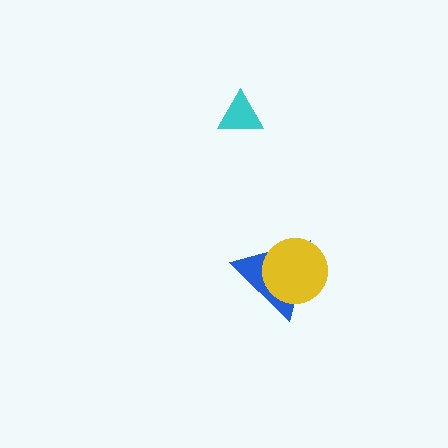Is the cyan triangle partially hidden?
No, no other shape covers it.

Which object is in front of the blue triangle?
The yellow circle is in front of the blue triangle.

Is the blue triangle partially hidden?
Yes, it is partially covered by another shape.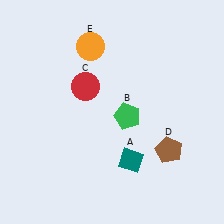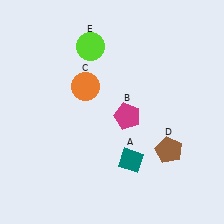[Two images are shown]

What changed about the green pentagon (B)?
In Image 1, B is green. In Image 2, it changed to magenta.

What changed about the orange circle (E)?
In Image 1, E is orange. In Image 2, it changed to lime.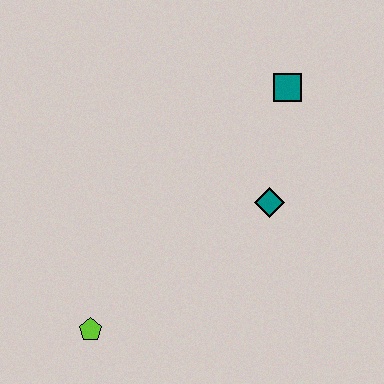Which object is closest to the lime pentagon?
The teal diamond is closest to the lime pentagon.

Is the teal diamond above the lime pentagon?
Yes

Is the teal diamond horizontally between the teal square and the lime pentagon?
Yes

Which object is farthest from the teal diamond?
The lime pentagon is farthest from the teal diamond.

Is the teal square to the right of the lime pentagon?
Yes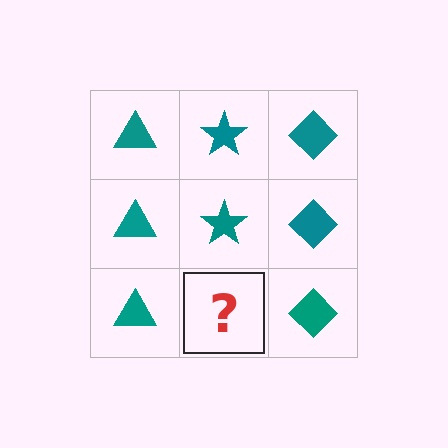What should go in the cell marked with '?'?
The missing cell should contain a teal star.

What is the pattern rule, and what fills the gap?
The rule is that each column has a consistent shape. The gap should be filled with a teal star.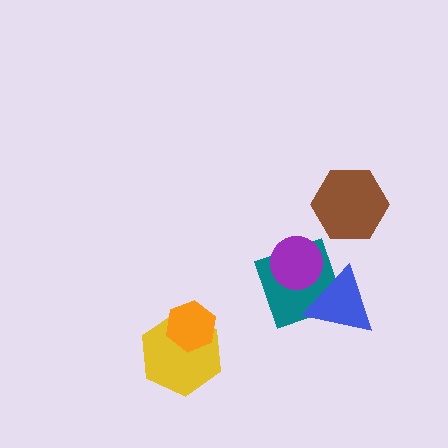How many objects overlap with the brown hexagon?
0 objects overlap with the brown hexagon.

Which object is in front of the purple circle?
The blue triangle is in front of the purple circle.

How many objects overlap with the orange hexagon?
1 object overlaps with the orange hexagon.